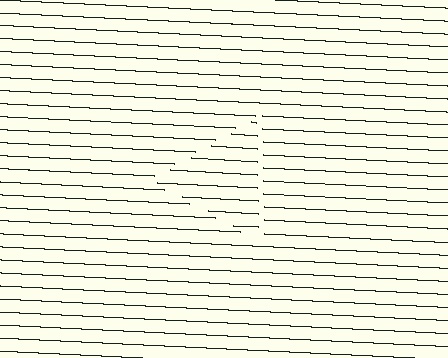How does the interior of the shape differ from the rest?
The interior of the shape contains the same grating, shifted by half a period — the contour is defined by the phase discontinuity where line-ends from the inner and outer gratings abut.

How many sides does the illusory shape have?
3 sides — the line-ends trace a triangle.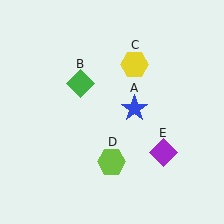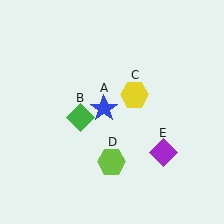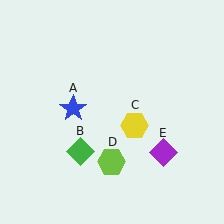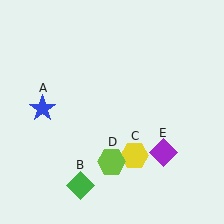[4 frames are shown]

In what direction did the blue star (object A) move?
The blue star (object A) moved left.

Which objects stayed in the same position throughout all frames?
Lime hexagon (object D) and purple diamond (object E) remained stationary.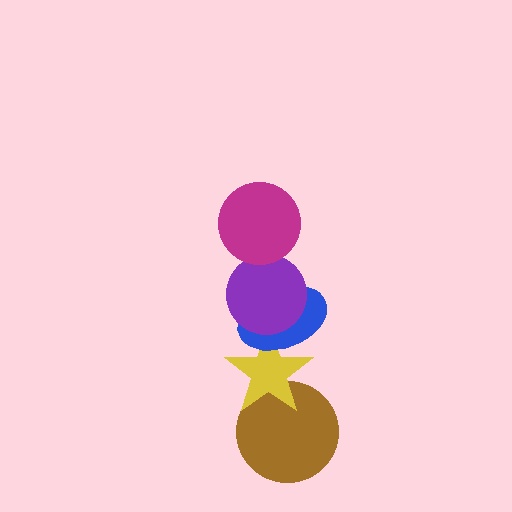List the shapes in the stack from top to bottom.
From top to bottom: the magenta circle, the purple circle, the blue ellipse, the yellow star, the brown circle.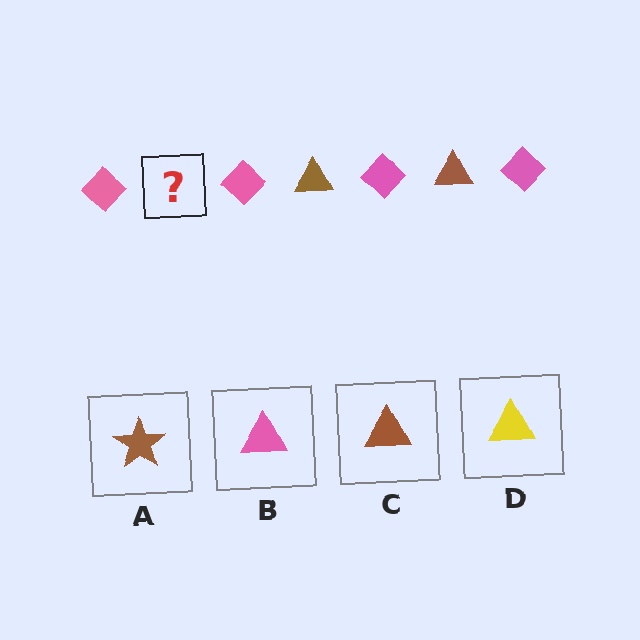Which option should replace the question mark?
Option C.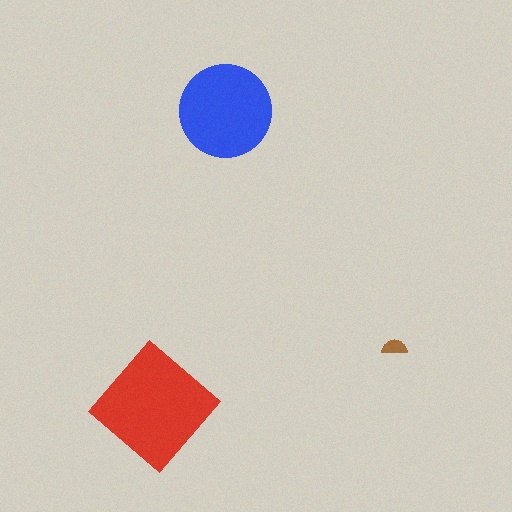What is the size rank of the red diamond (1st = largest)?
1st.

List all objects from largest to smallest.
The red diamond, the blue circle, the brown semicircle.